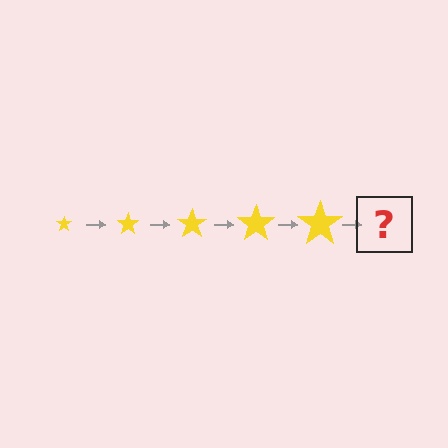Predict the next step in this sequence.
The next step is a yellow star, larger than the previous one.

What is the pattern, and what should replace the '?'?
The pattern is that the star gets progressively larger each step. The '?' should be a yellow star, larger than the previous one.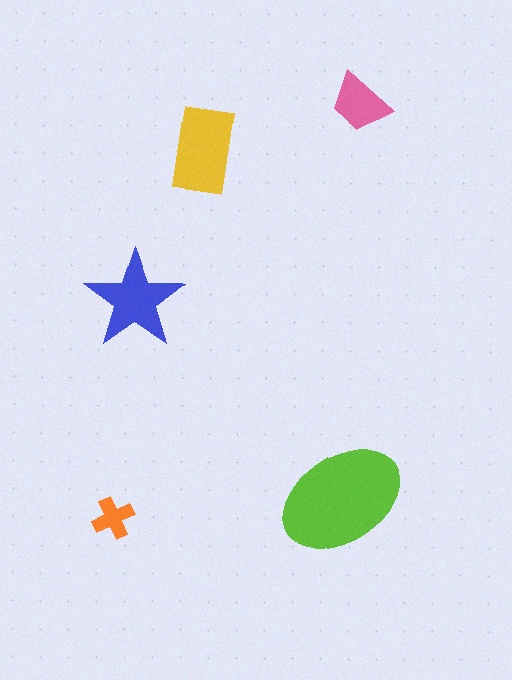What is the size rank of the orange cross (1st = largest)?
5th.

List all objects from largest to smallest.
The lime ellipse, the yellow rectangle, the blue star, the pink trapezoid, the orange cross.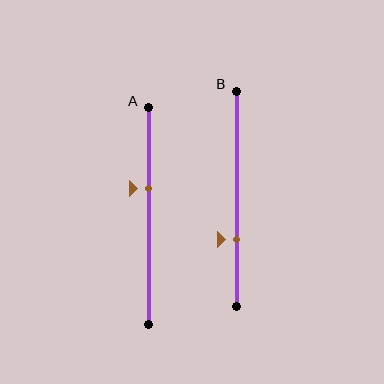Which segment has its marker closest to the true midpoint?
Segment A has its marker closest to the true midpoint.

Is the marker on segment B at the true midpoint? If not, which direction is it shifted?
No, the marker on segment B is shifted downward by about 19% of the segment length.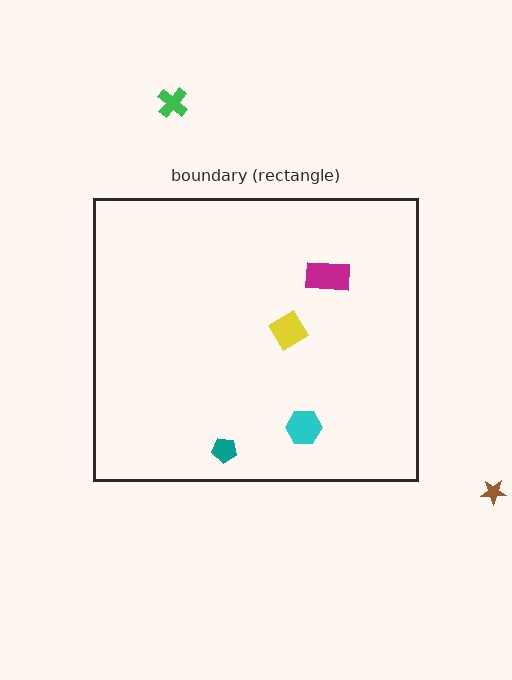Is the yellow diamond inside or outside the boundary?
Inside.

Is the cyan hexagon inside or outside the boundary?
Inside.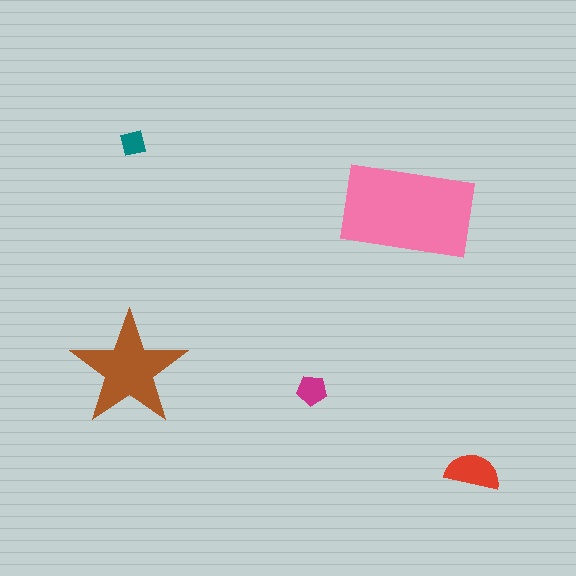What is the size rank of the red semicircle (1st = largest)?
3rd.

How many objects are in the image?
There are 5 objects in the image.